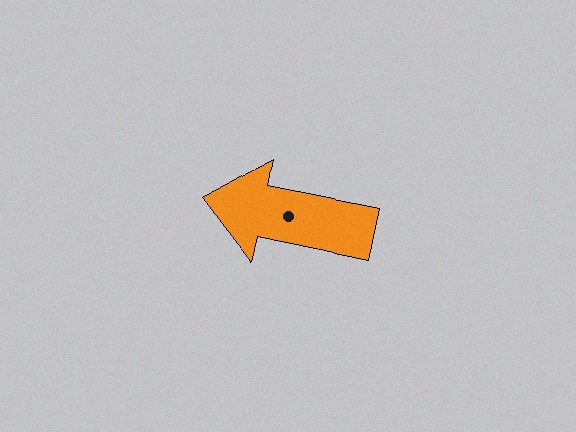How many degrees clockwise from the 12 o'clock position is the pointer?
Approximately 281 degrees.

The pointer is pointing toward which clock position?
Roughly 9 o'clock.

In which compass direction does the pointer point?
West.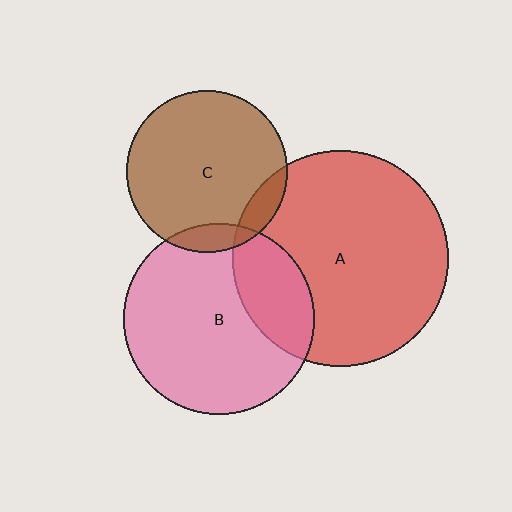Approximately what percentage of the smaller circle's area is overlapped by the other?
Approximately 10%.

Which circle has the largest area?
Circle A (red).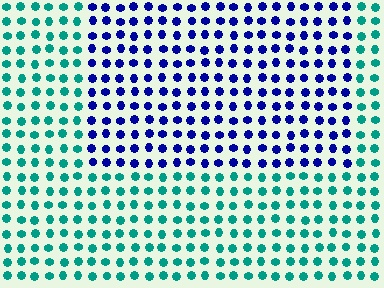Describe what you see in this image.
The image is filled with small teal elements in a uniform arrangement. A rectangle-shaped region is visible where the elements are tinted to a slightly different hue, forming a subtle color boundary.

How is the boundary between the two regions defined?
The boundary is defined purely by a slight shift in hue (about 67 degrees). Spacing, size, and orientation are identical on both sides.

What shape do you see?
I see a rectangle.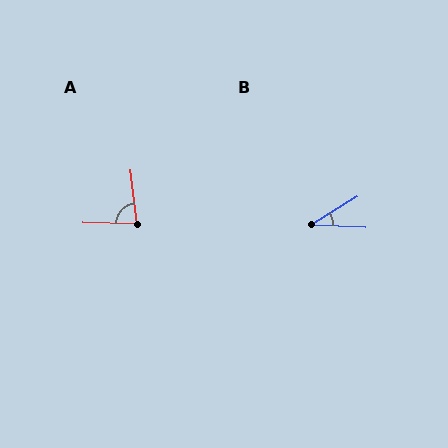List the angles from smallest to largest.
B (34°), A (82°).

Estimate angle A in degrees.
Approximately 82 degrees.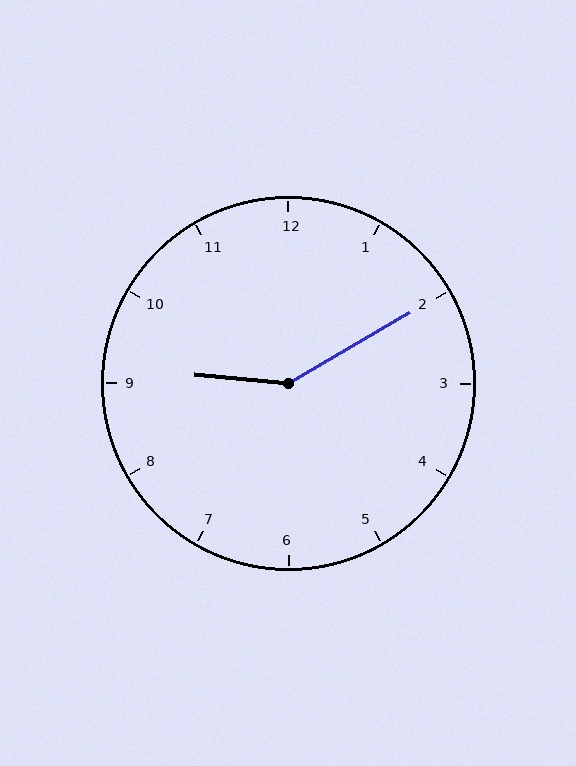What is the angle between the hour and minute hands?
Approximately 145 degrees.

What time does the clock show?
9:10.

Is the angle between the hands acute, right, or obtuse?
It is obtuse.